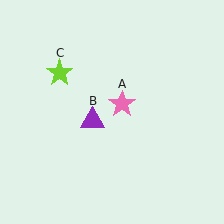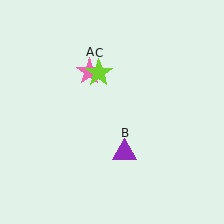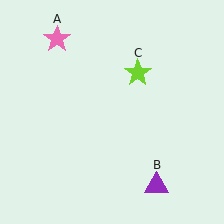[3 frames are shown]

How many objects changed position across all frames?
3 objects changed position: pink star (object A), purple triangle (object B), lime star (object C).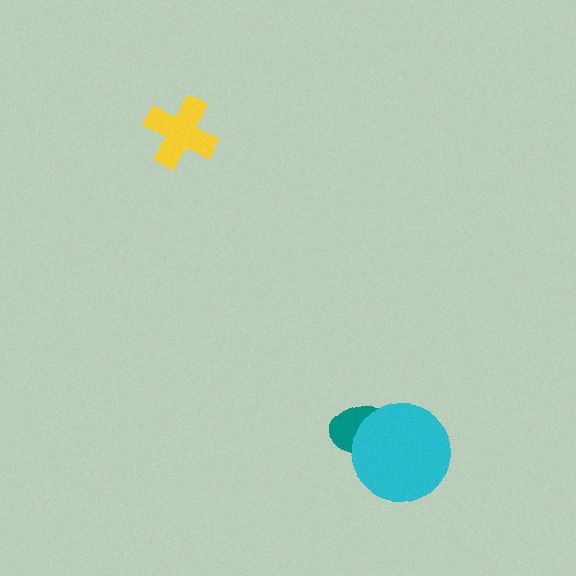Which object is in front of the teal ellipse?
The cyan circle is in front of the teal ellipse.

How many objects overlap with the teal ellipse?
1 object overlaps with the teal ellipse.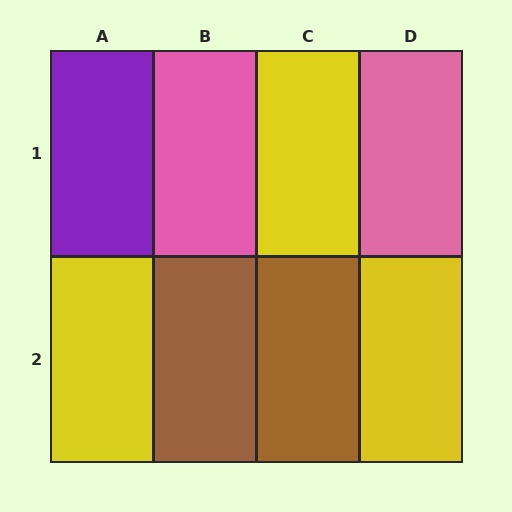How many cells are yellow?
3 cells are yellow.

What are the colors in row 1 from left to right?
Purple, pink, yellow, pink.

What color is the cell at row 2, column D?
Yellow.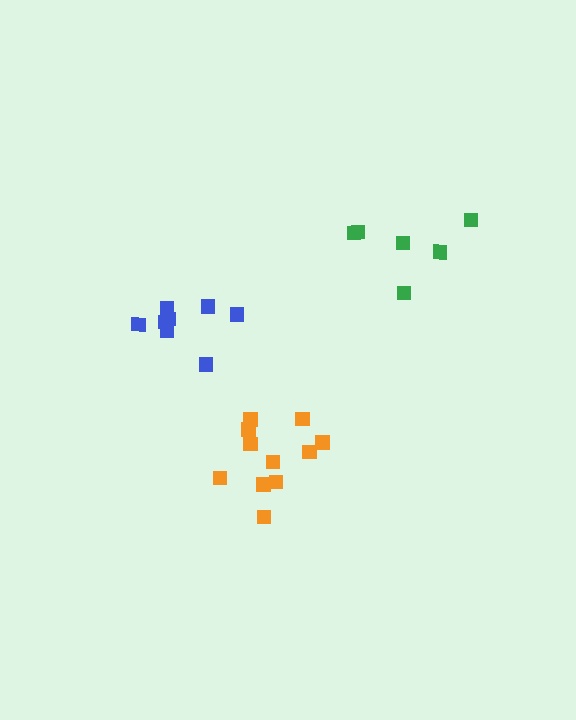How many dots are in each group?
Group 1: 11 dots, Group 2: 6 dots, Group 3: 8 dots (25 total).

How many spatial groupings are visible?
There are 3 spatial groupings.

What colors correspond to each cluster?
The clusters are colored: orange, green, blue.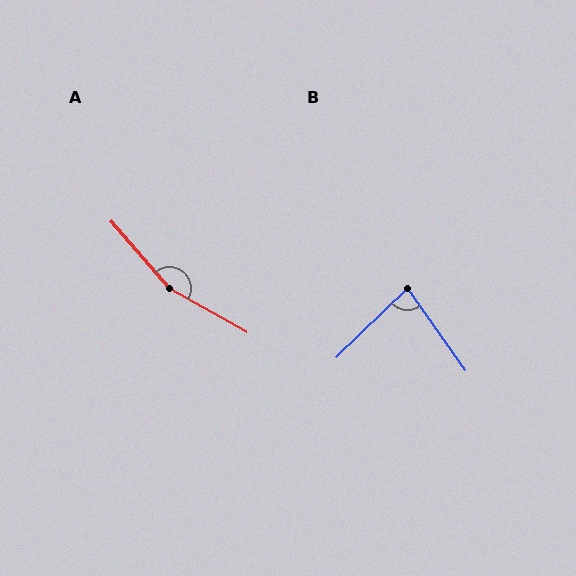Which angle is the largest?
A, at approximately 160 degrees.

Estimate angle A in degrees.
Approximately 160 degrees.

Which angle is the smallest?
B, at approximately 81 degrees.